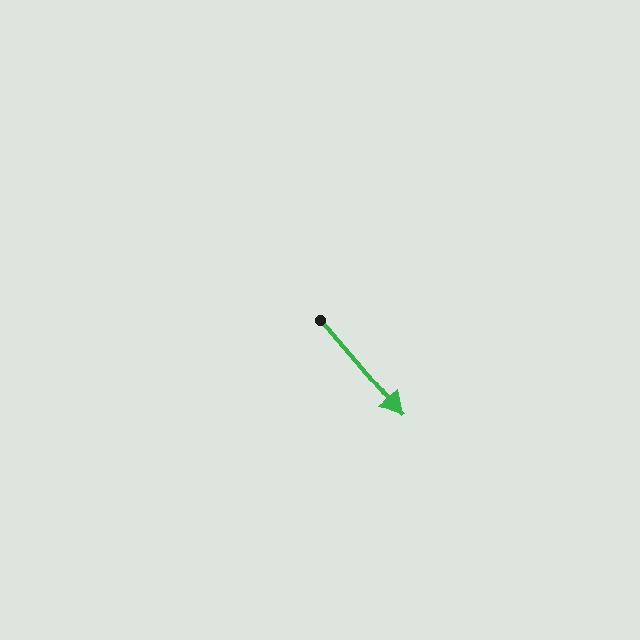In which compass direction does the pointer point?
Southeast.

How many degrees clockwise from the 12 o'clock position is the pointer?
Approximately 139 degrees.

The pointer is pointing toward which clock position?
Roughly 5 o'clock.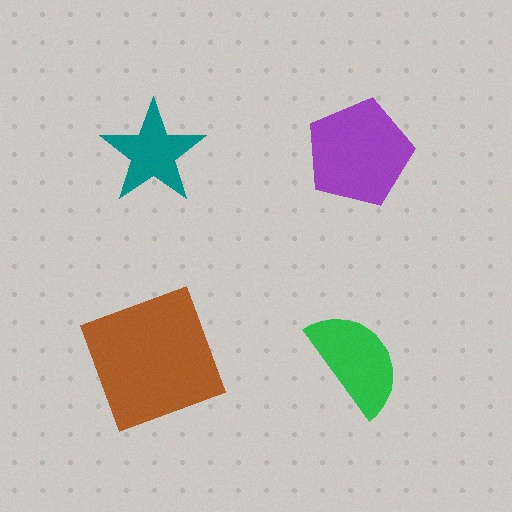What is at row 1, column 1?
A teal star.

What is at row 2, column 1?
A brown square.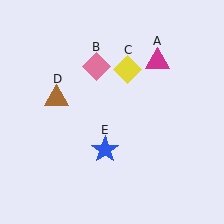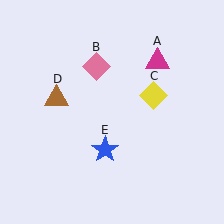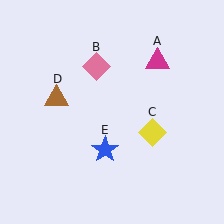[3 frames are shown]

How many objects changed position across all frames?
1 object changed position: yellow diamond (object C).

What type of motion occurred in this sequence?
The yellow diamond (object C) rotated clockwise around the center of the scene.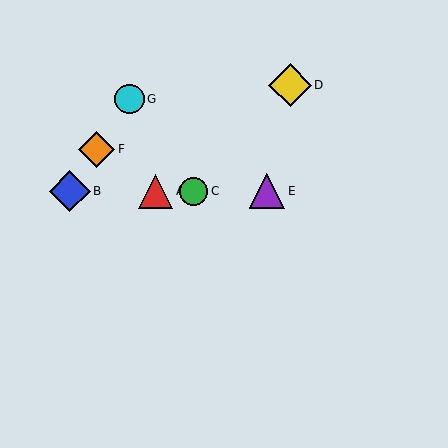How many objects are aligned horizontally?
4 objects (A, B, C, E) are aligned horizontally.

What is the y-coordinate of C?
Object C is at y≈191.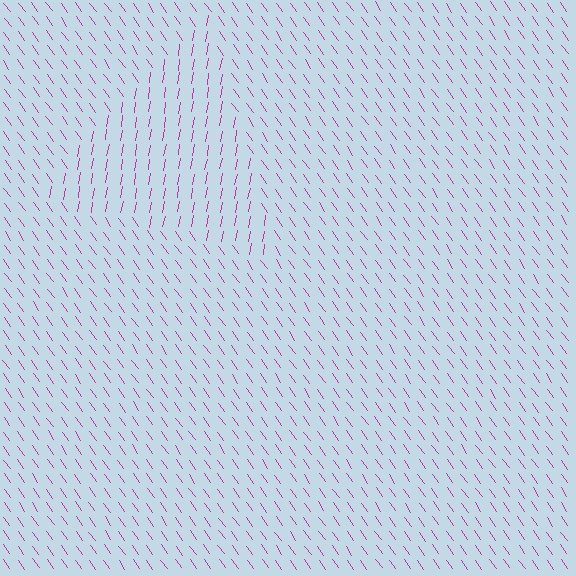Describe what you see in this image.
The image is filled with small magenta line segments. A triangle region in the image has lines oriented differently from the surrounding lines, creating a visible texture boundary.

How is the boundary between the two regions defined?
The boundary is defined purely by a change in line orientation (approximately 45 degrees difference). All lines are the same color and thickness.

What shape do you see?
I see a triangle.